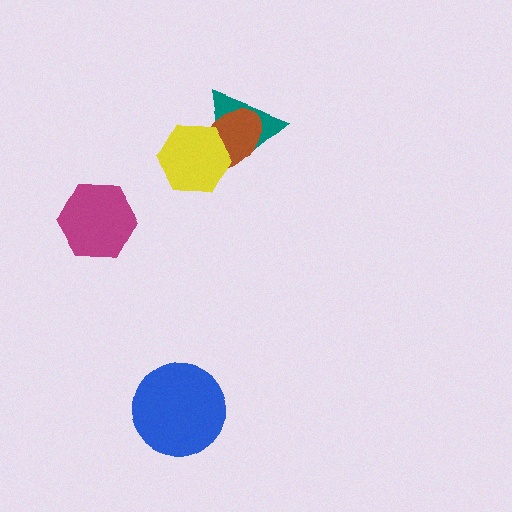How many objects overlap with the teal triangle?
2 objects overlap with the teal triangle.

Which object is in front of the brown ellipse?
The yellow hexagon is in front of the brown ellipse.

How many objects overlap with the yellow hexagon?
2 objects overlap with the yellow hexagon.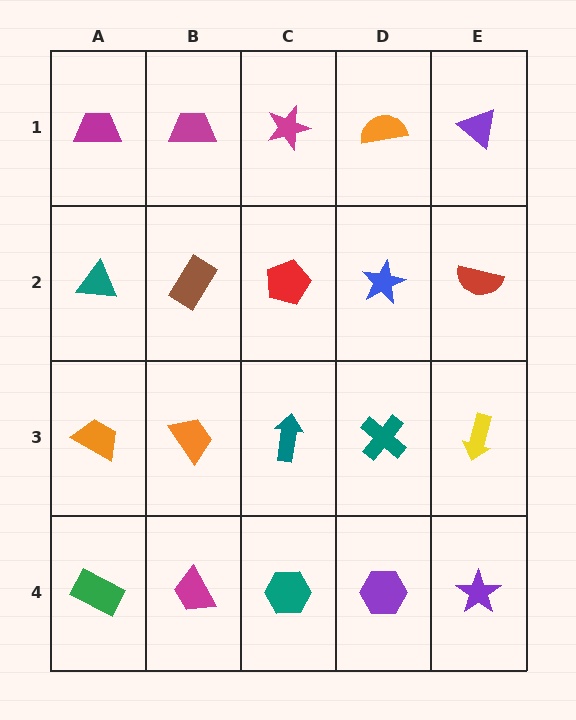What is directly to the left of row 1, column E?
An orange semicircle.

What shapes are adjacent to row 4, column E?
A yellow arrow (row 3, column E), a purple hexagon (row 4, column D).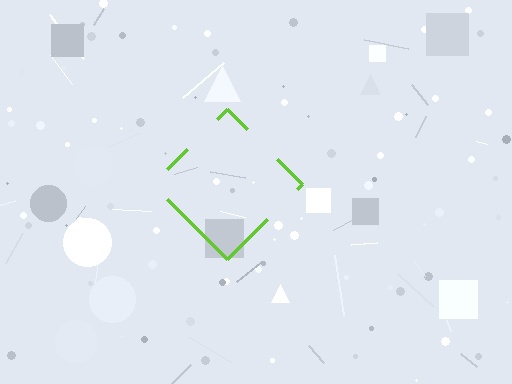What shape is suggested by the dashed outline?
The dashed outline suggests a diamond.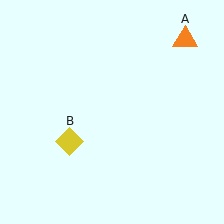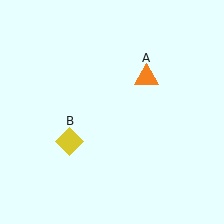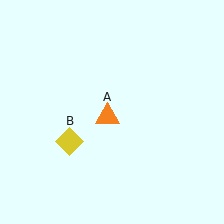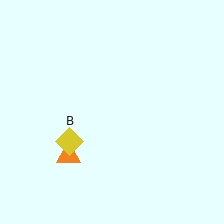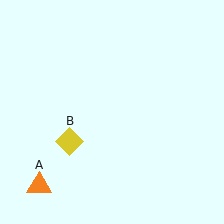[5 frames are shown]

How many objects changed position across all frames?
1 object changed position: orange triangle (object A).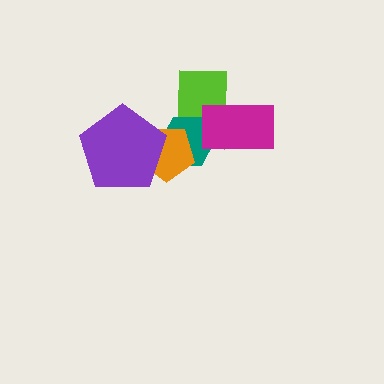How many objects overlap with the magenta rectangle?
2 objects overlap with the magenta rectangle.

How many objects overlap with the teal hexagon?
4 objects overlap with the teal hexagon.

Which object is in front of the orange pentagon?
The purple pentagon is in front of the orange pentagon.